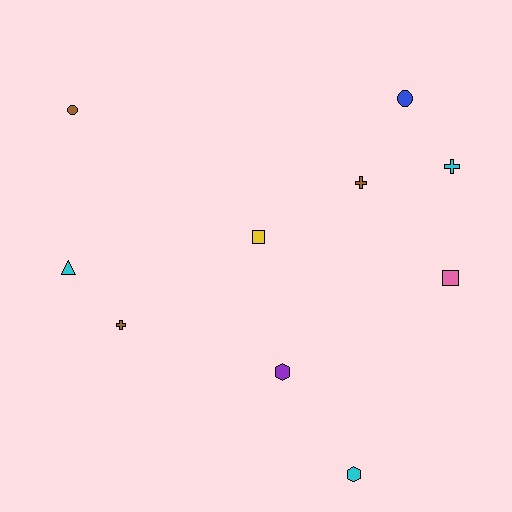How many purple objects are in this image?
There is 1 purple object.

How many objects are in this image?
There are 10 objects.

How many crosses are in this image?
There are 3 crosses.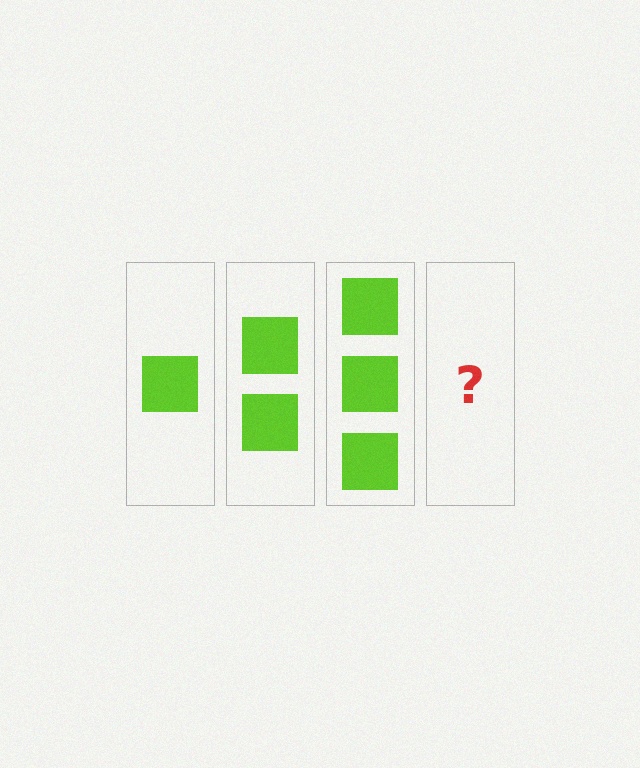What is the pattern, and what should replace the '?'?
The pattern is that each step adds one more square. The '?' should be 4 squares.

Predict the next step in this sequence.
The next step is 4 squares.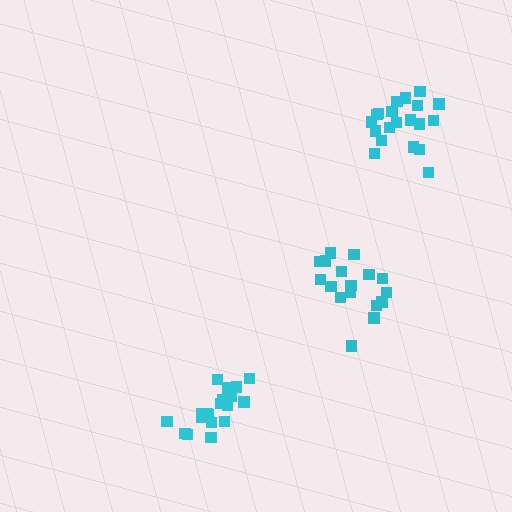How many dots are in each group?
Group 1: 20 dots, Group 2: 17 dots, Group 3: 19 dots (56 total).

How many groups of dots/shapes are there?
There are 3 groups.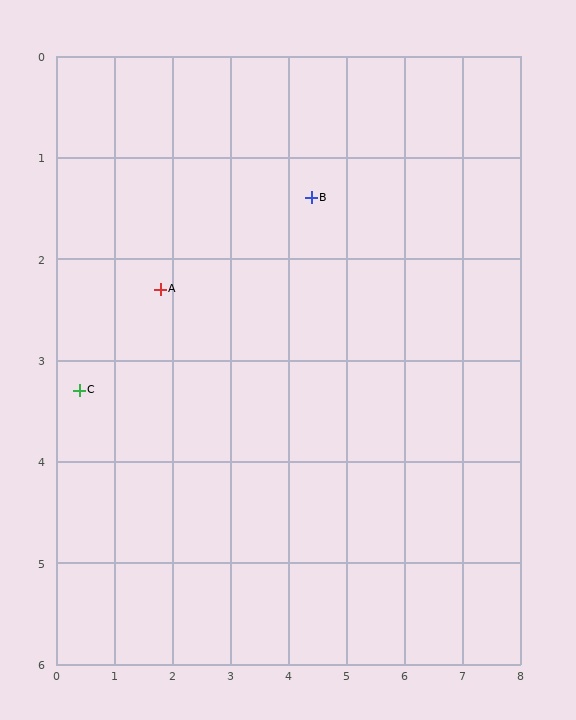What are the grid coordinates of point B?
Point B is at approximately (4.4, 1.4).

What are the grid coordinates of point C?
Point C is at approximately (0.4, 3.3).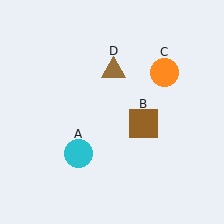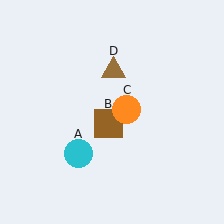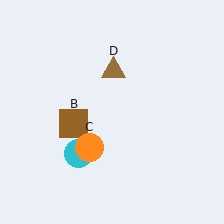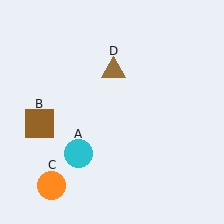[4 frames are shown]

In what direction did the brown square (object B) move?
The brown square (object B) moved left.